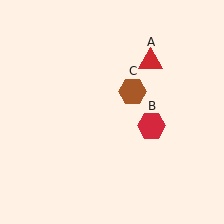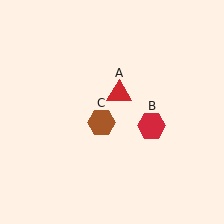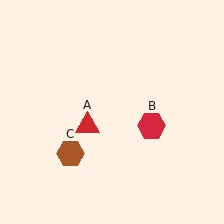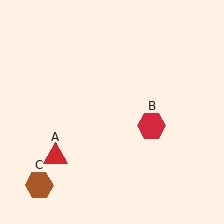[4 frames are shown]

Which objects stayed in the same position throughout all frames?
Red hexagon (object B) remained stationary.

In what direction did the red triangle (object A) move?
The red triangle (object A) moved down and to the left.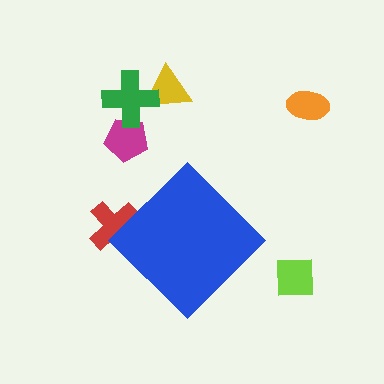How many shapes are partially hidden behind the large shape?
1 shape is partially hidden.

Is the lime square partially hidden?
No, the lime square is fully visible.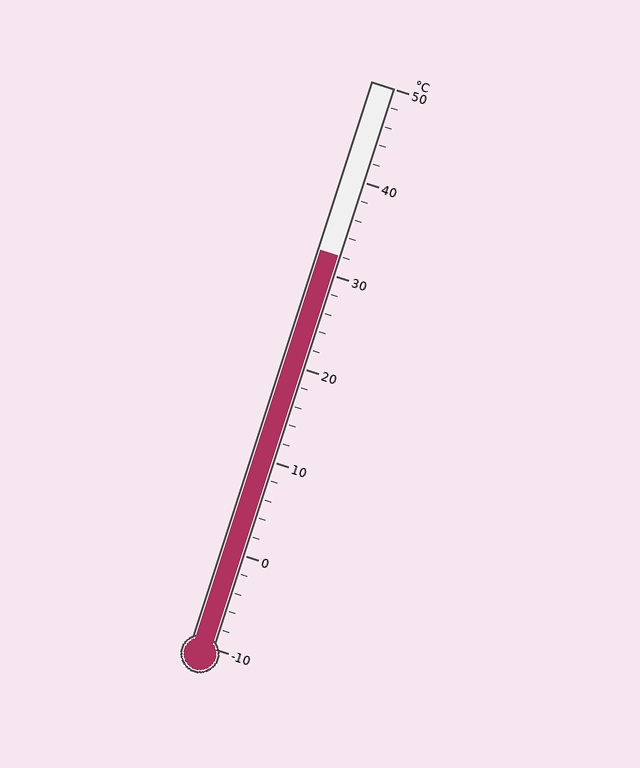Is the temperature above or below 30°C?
The temperature is above 30°C.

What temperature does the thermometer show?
The thermometer shows approximately 32°C.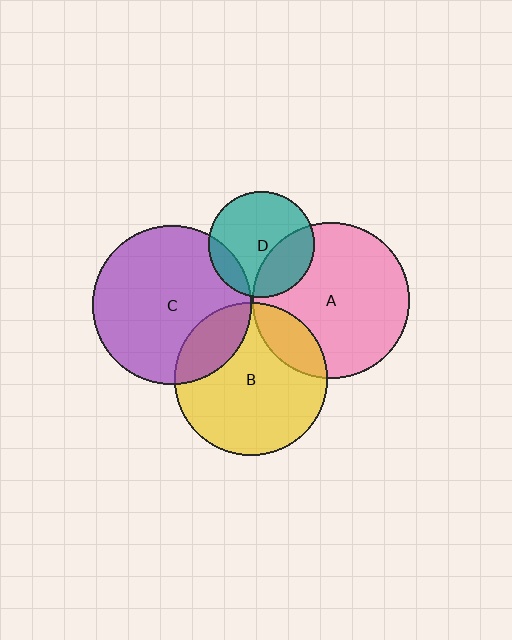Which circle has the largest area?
Circle C (purple).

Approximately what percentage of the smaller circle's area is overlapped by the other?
Approximately 15%.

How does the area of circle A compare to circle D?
Approximately 2.2 times.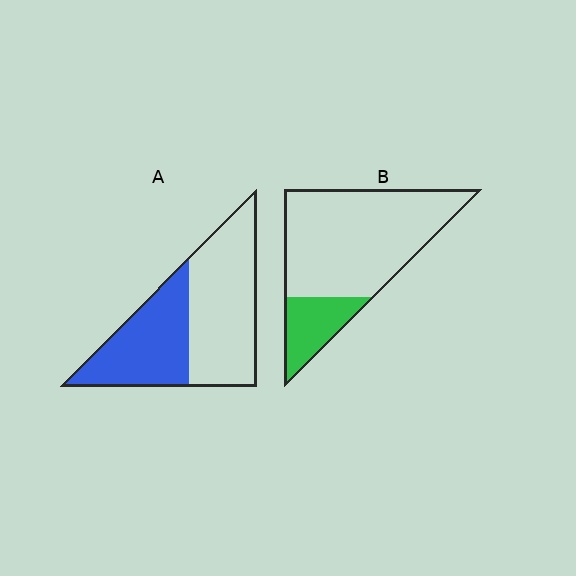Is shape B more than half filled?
No.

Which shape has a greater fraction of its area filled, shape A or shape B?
Shape A.